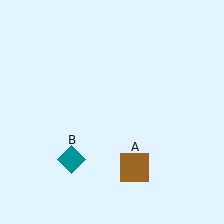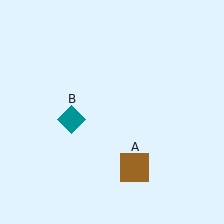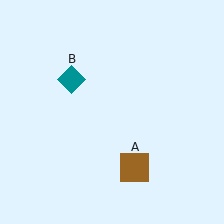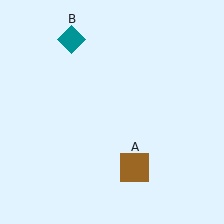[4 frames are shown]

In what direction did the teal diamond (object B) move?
The teal diamond (object B) moved up.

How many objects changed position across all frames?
1 object changed position: teal diamond (object B).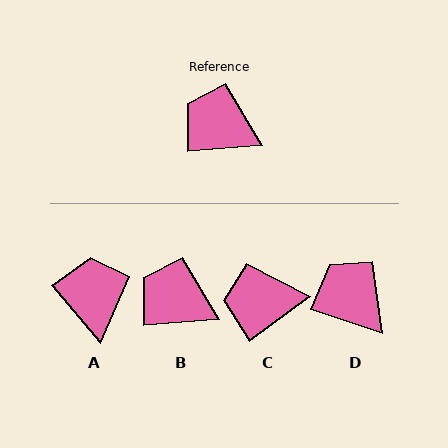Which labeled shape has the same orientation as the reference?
B.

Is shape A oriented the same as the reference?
No, it is off by about 54 degrees.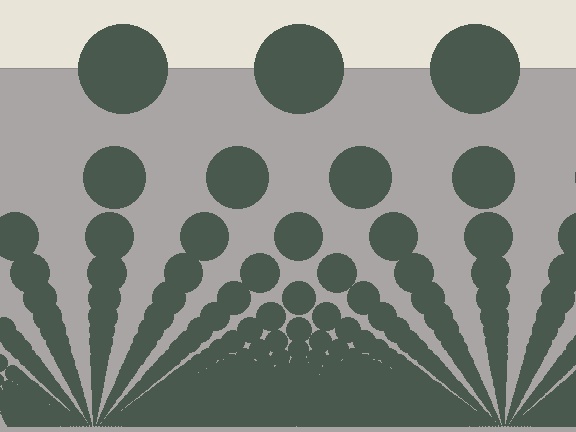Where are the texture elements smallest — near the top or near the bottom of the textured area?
Near the bottom.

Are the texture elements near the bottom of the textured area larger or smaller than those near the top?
Smaller. The gradient is inverted — elements near the bottom are smaller and denser.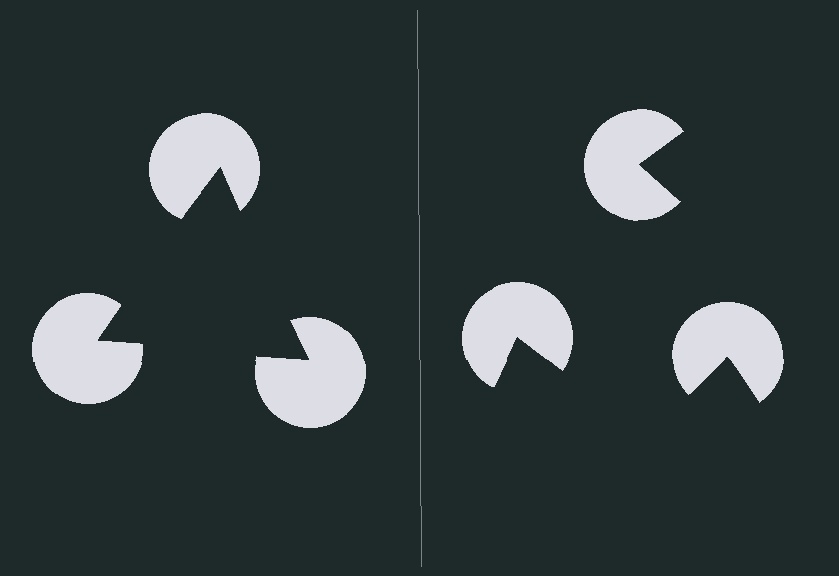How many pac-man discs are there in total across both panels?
6 — 3 on each side.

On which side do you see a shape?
An illusory triangle appears on the left side. On the right side the wedge cuts are rotated, so no coherent shape forms.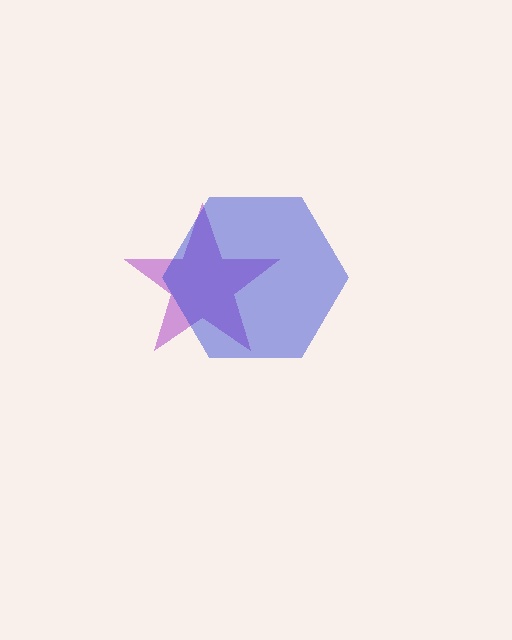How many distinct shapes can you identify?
There are 2 distinct shapes: a purple star, a blue hexagon.